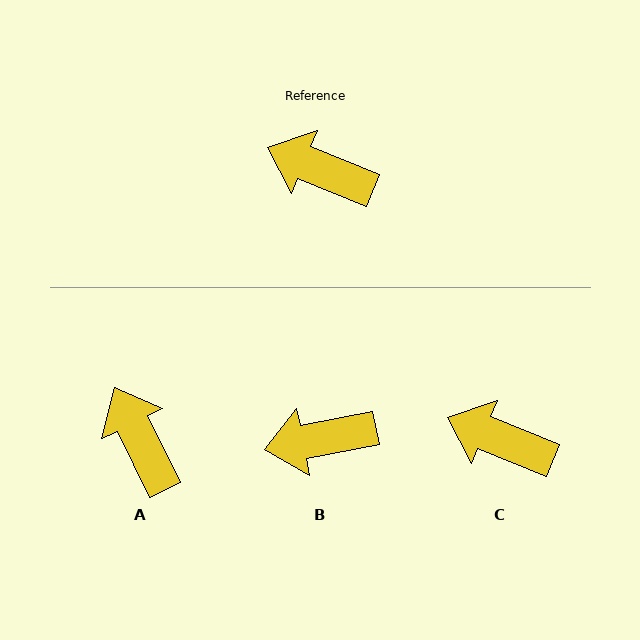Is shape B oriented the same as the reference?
No, it is off by about 33 degrees.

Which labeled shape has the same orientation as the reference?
C.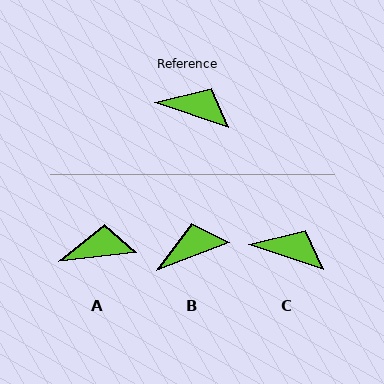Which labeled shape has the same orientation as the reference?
C.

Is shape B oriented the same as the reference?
No, it is off by about 40 degrees.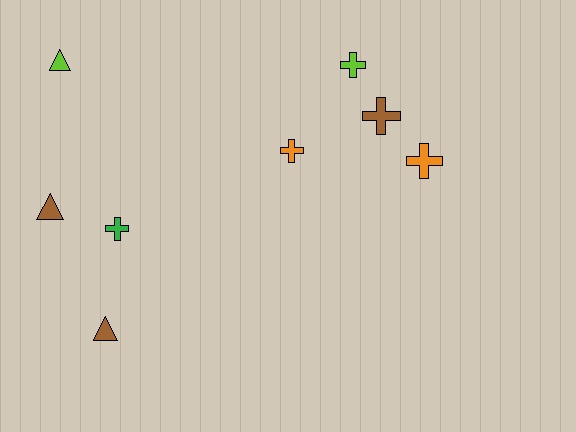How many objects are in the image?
There are 8 objects.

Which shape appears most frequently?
Cross, with 5 objects.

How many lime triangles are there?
There is 1 lime triangle.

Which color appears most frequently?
Brown, with 3 objects.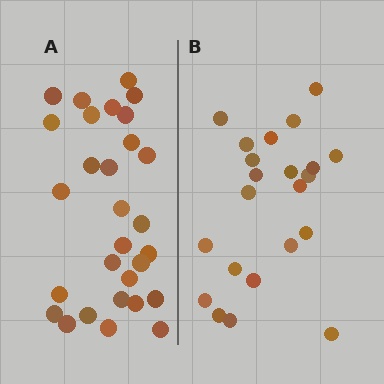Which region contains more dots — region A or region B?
Region A (the left region) has more dots.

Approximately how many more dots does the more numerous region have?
Region A has roughly 8 or so more dots than region B.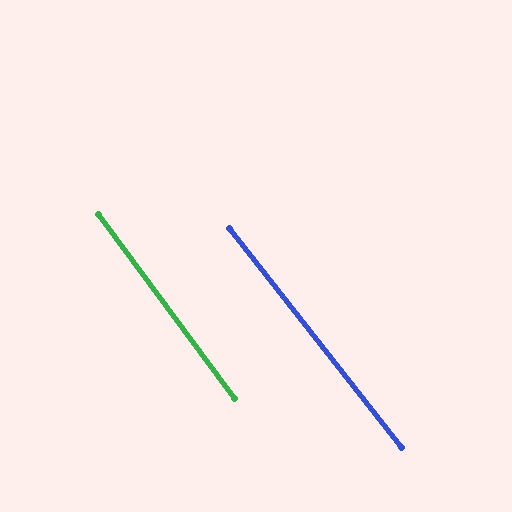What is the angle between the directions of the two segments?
Approximately 2 degrees.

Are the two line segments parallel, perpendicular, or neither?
Parallel — their directions differ by only 1.8°.